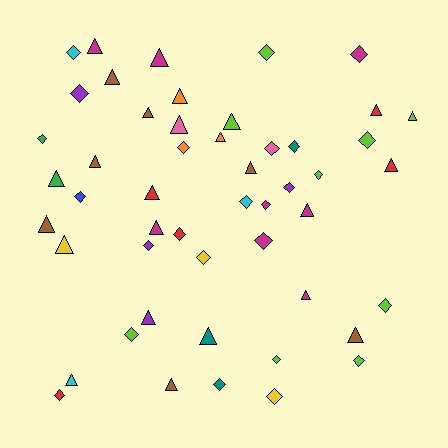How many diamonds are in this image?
There are 25 diamonds.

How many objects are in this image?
There are 50 objects.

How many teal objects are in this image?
There are 3 teal objects.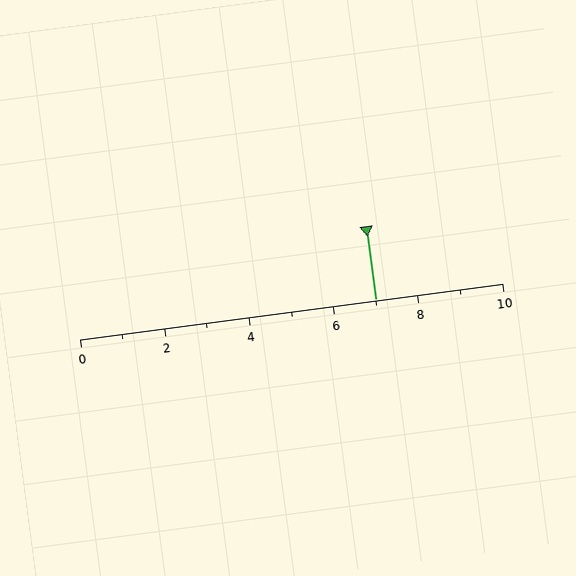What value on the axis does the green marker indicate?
The marker indicates approximately 7.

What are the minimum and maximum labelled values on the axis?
The axis runs from 0 to 10.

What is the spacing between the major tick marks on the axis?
The major ticks are spaced 2 apart.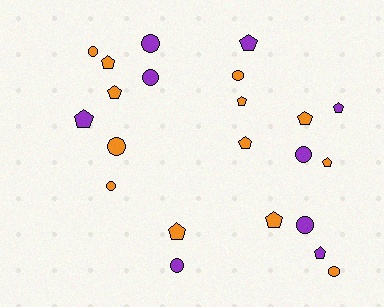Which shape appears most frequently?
Pentagon, with 12 objects.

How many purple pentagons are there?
There are 4 purple pentagons.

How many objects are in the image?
There are 22 objects.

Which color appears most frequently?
Orange, with 13 objects.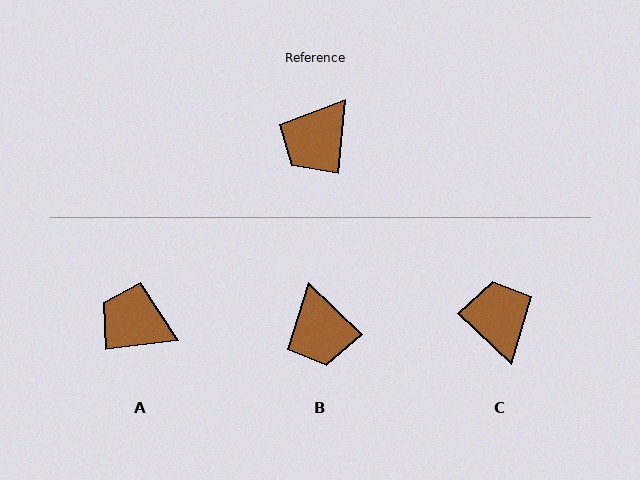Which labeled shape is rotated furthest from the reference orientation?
C, about 128 degrees away.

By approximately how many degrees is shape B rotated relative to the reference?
Approximately 52 degrees counter-clockwise.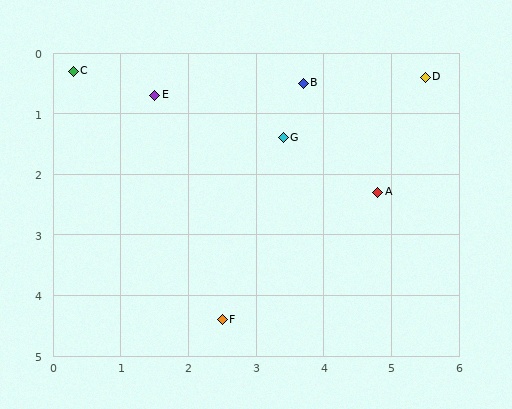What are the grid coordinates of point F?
Point F is at approximately (2.5, 4.4).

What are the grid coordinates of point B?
Point B is at approximately (3.7, 0.5).